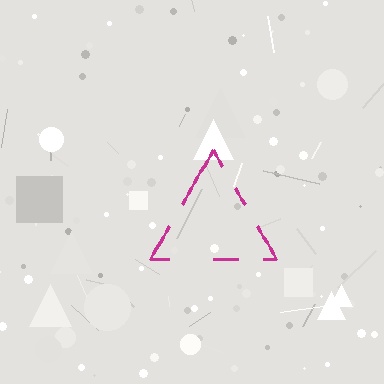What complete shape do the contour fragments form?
The contour fragments form a triangle.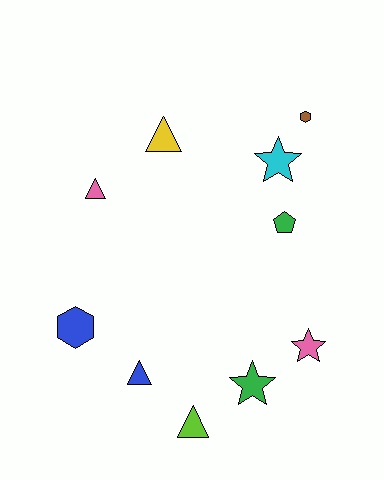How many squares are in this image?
There are no squares.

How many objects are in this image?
There are 10 objects.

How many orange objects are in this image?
There are no orange objects.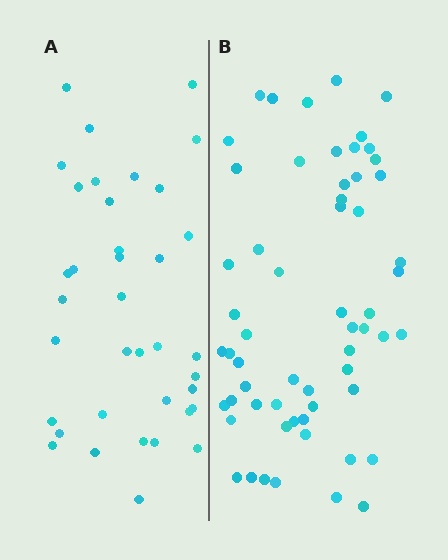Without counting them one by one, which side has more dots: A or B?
Region B (the right region) has more dots.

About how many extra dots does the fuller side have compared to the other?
Region B has approximately 20 more dots than region A.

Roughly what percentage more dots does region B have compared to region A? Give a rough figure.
About 60% more.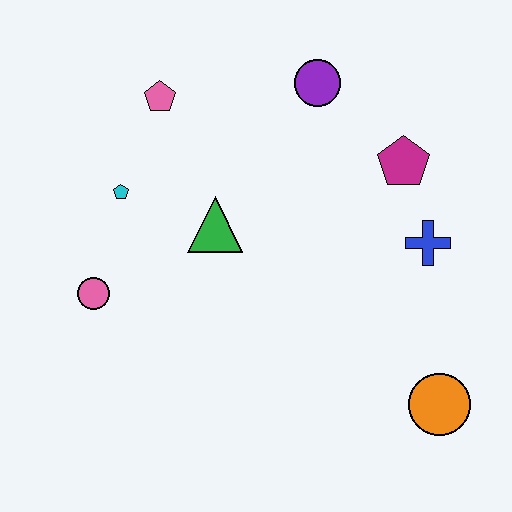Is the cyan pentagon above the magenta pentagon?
No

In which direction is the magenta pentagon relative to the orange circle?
The magenta pentagon is above the orange circle.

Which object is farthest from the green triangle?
The orange circle is farthest from the green triangle.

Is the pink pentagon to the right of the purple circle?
No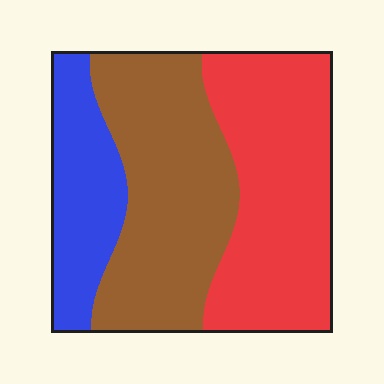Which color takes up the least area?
Blue, at roughly 20%.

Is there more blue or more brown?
Brown.